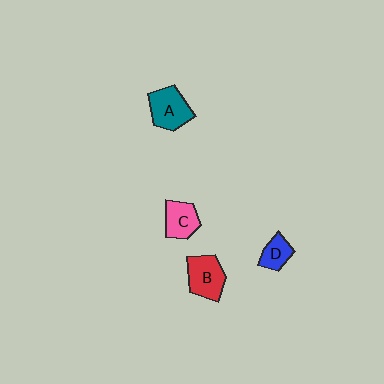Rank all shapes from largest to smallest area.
From largest to smallest: A (teal), B (red), C (pink), D (blue).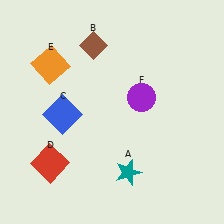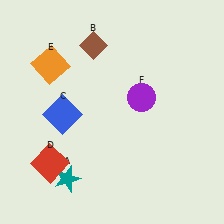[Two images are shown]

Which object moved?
The teal star (A) moved left.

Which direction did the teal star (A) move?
The teal star (A) moved left.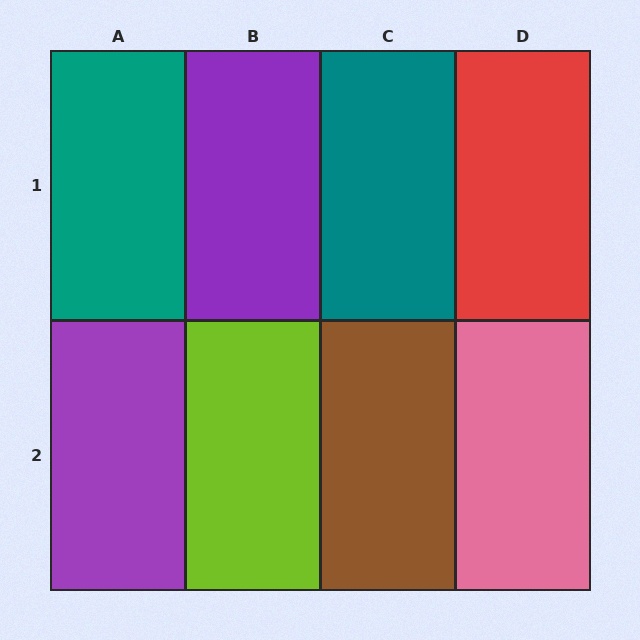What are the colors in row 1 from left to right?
Teal, purple, teal, red.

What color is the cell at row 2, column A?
Purple.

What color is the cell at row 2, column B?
Lime.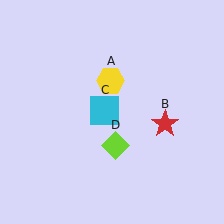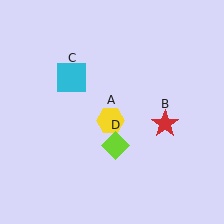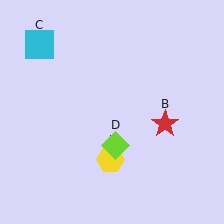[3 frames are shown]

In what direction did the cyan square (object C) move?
The cyan square (object C) moved up and to the left.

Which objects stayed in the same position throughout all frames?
Red star (object B) and lime diamond (object D) remained stationary.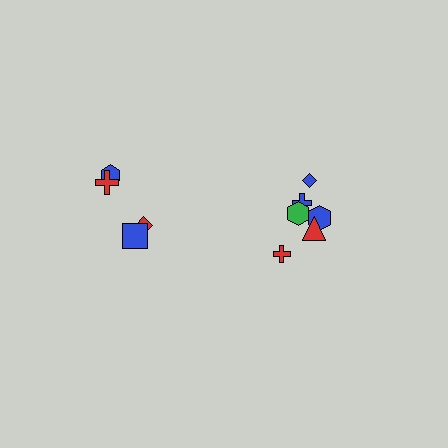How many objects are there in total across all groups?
There are 10 objects.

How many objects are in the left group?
There are 4 objects.